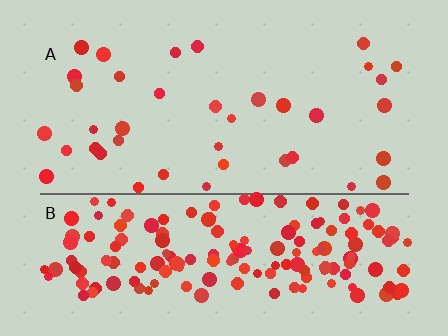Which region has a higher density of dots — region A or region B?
B (the bottom).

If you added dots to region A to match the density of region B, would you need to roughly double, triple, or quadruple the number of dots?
Approximately quadruple.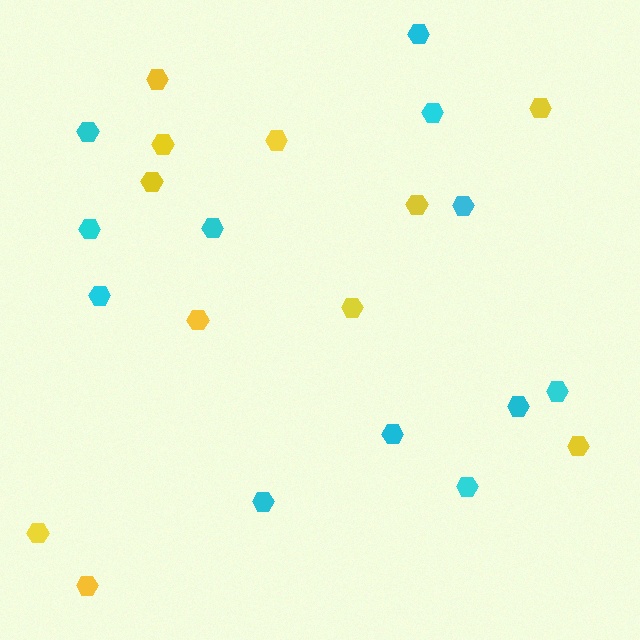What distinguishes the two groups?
There are 2 groups: one group of yellow hexagons (11) and one group of cyan hexagons (12).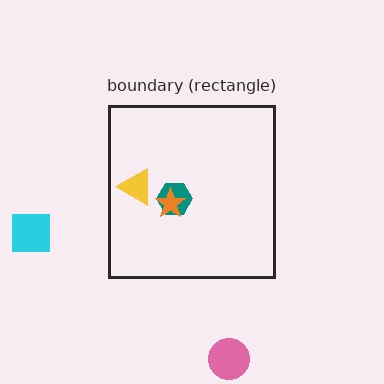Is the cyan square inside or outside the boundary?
Outside.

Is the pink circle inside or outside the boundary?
Outside.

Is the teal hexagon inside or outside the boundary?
Inside.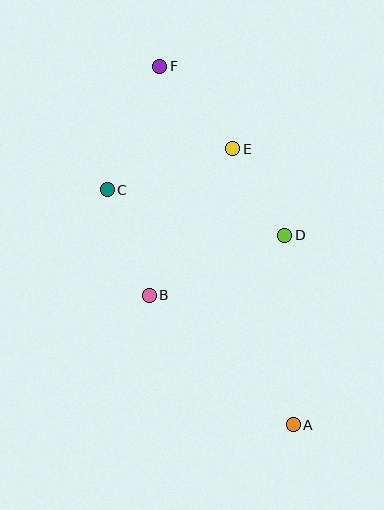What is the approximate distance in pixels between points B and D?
The distance between B and D is approximately 148 pixels.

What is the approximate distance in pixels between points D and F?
The distance between D and F is approximately 210 pixels.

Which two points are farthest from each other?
Points A and F are farthest from each other.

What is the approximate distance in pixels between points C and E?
The distance between C and E is approximately 132 pixels.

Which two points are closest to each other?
Points D and E are closest to each other.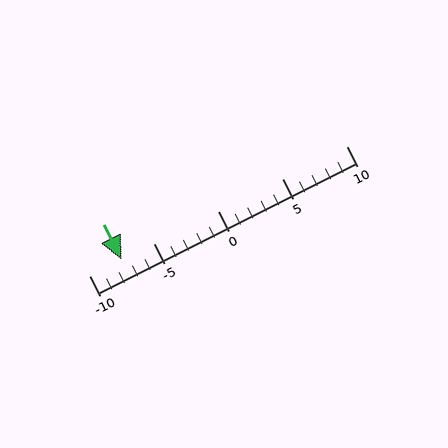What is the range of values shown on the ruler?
The ruler shows values from -10 to 10.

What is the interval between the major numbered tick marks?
The major tick marks are spaced 5 units apart.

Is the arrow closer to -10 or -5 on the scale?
The arrow is closer to -5.